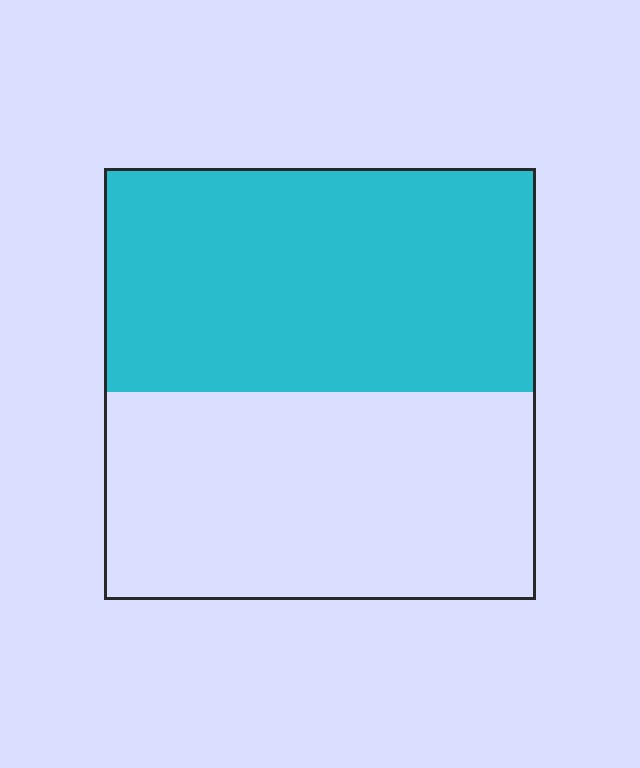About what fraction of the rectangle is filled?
About one half (1/2).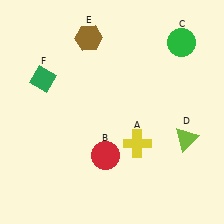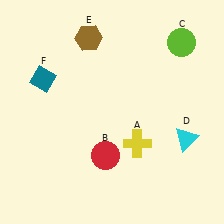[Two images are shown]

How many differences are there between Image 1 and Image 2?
There are 3 differences between the two images.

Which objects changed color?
C changed from green to lime. D changed from lime to cyan. F changed from green to teal.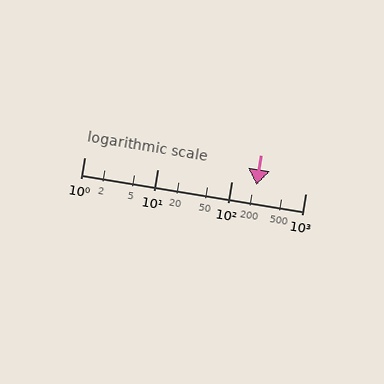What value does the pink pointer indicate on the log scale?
The pointer indicates approximately 220.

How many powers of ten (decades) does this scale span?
The scale spans 3 decades, from 1 to 1000.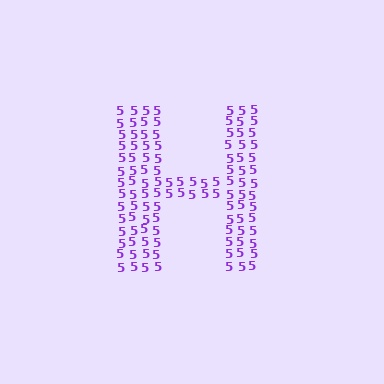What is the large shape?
The large shape is the letter H.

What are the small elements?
The small elements are digit 5's.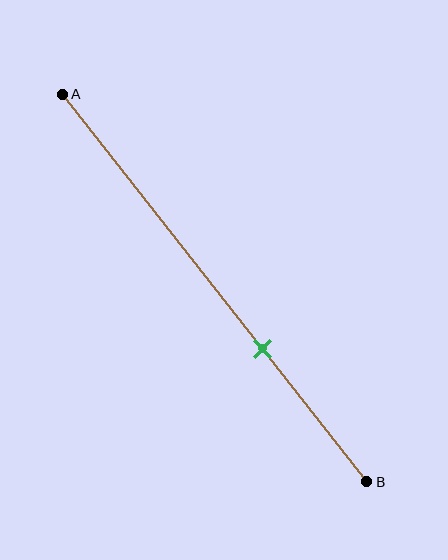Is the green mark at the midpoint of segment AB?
No, the mark is at about 65% from A, not at the 50% midpoint.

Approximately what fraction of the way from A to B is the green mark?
The green mark is approximately 65% of the way from A to B.